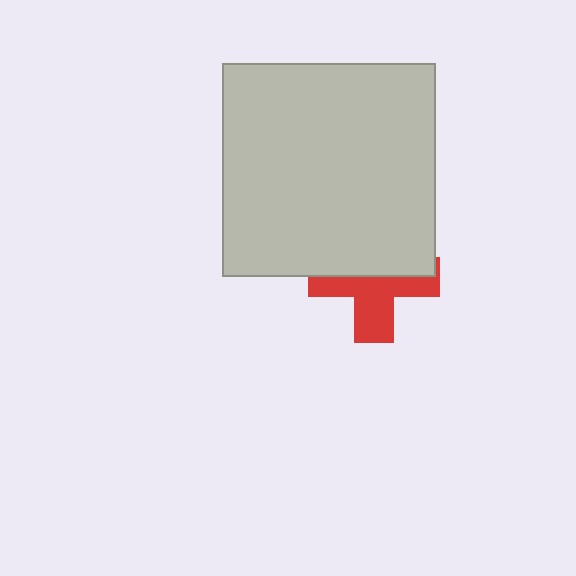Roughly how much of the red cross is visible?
About half of it is visible (roughly 51%).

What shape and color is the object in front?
The object in front is a light gray square.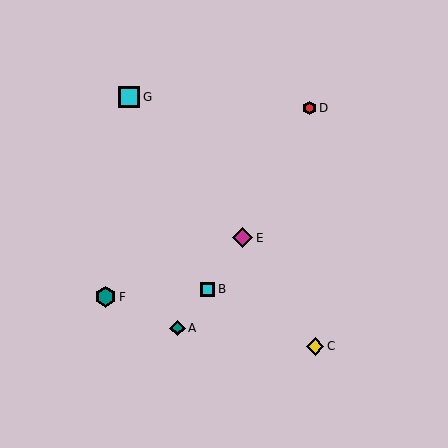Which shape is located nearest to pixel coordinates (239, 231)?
The magenta diamond (labeled E) at (243, 238) is nearest to that location.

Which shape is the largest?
The cyan square (labeled G) is the largest.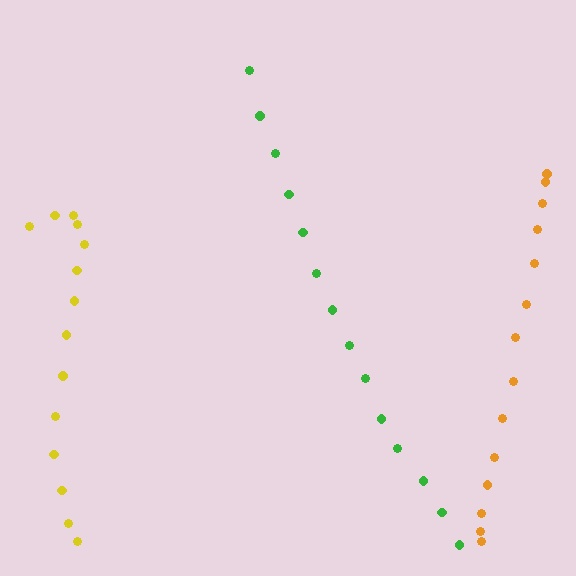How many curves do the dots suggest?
There are 3 distinct paths.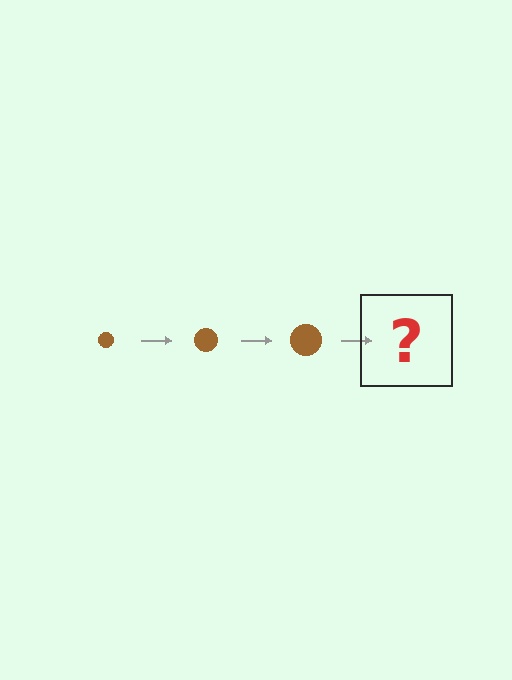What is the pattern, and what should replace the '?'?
The pattern is that the circle gets progressively larger each step. The '?' should be a brown circle, larger than the previous one.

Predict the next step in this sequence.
The next step is a brown circle, larger than the previous one.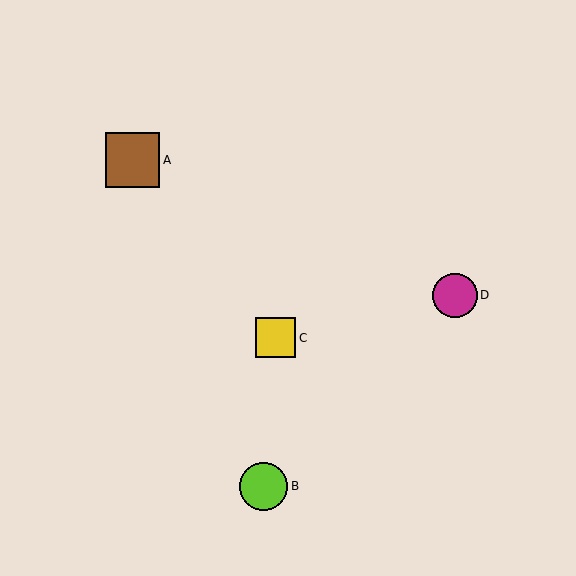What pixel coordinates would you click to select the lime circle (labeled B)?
Click at (264, 486) to select the lime circle B.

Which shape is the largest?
The brown square (labeled A) is the largest.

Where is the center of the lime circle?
The center of the lime circle is at (264, 486).